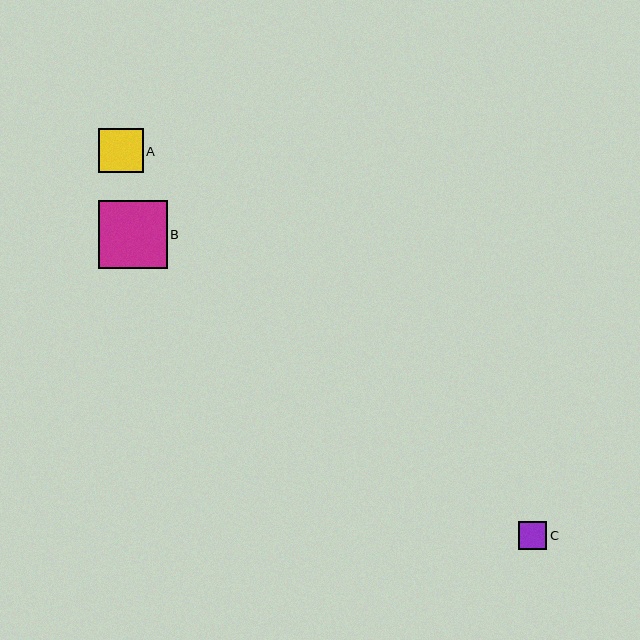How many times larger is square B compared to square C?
Square B is approximately 2.4 times the size of square C.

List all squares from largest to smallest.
From largest to smallest: B, A, C.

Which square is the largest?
Square B is the largest with a size of approximately 68 pixels.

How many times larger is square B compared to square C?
Square B is approximately 2.4 times the size of square C.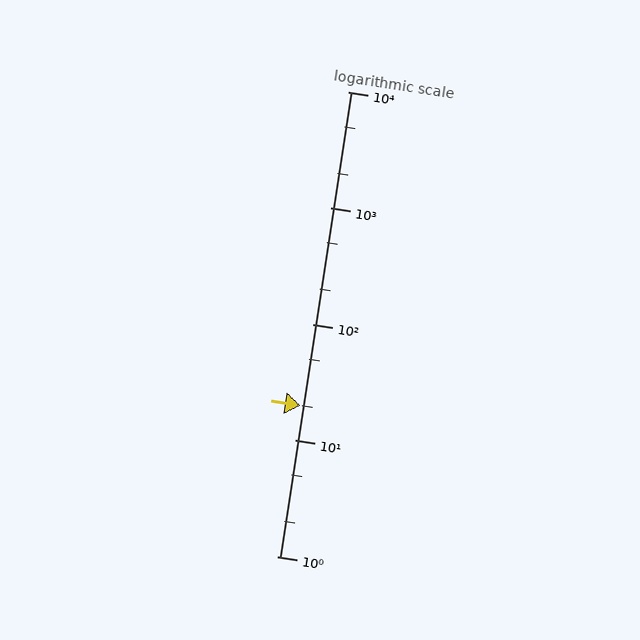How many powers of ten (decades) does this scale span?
The scale spans 4 decades, from 1 to 10000.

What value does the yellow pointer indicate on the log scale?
The pointer indicates approximately 20.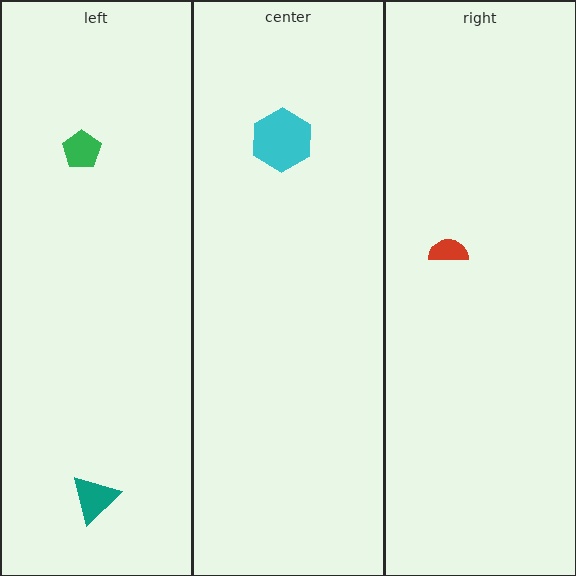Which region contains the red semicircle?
The right region.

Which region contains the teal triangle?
The left region.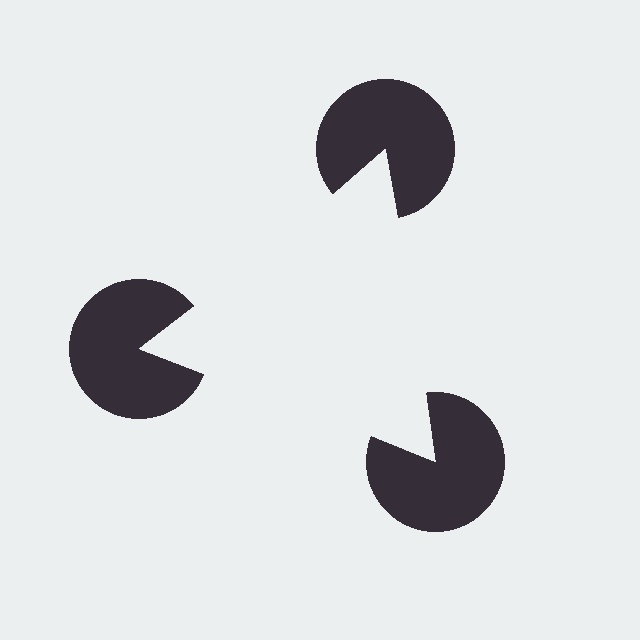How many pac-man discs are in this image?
There are 3 — one at each vertex of the illusory triangle.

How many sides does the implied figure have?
3 sides.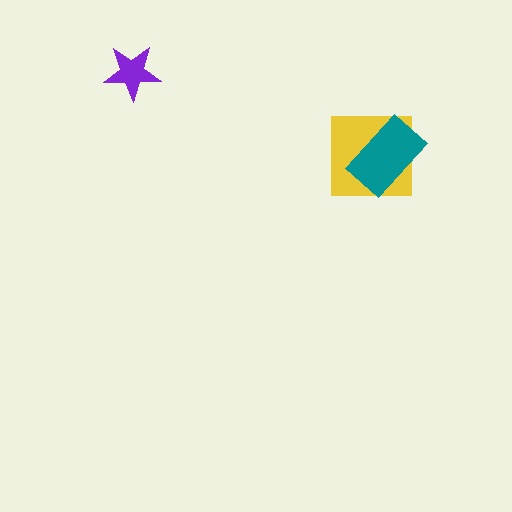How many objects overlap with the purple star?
0 objects overlap with the purple star.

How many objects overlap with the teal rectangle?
1 object overlaps with the teal rectangle.